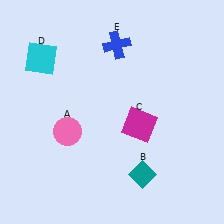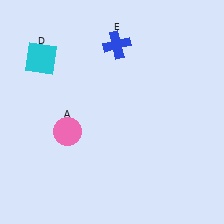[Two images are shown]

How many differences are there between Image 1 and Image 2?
There are 2 differences between the two images.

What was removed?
The teal diamond (B), the magenta square (C) were removed in Image 2.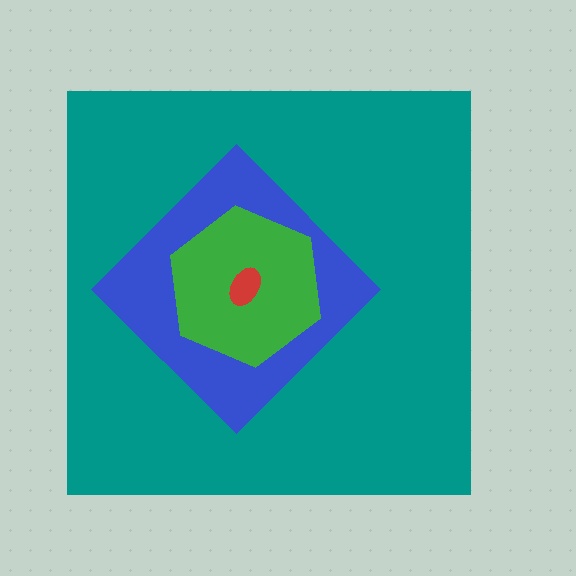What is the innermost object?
The red ellipse.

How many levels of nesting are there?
4.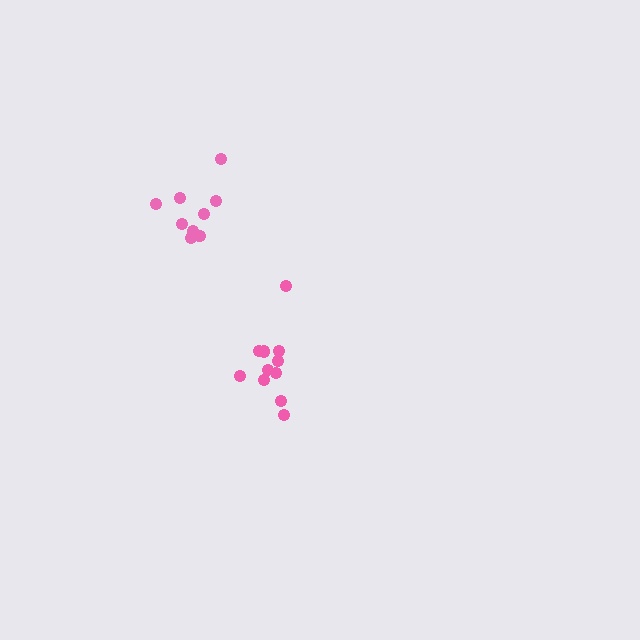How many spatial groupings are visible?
There are 2 spatial groupings.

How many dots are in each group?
Group 1: 11 dots, Group 2: 9 dots (20 total).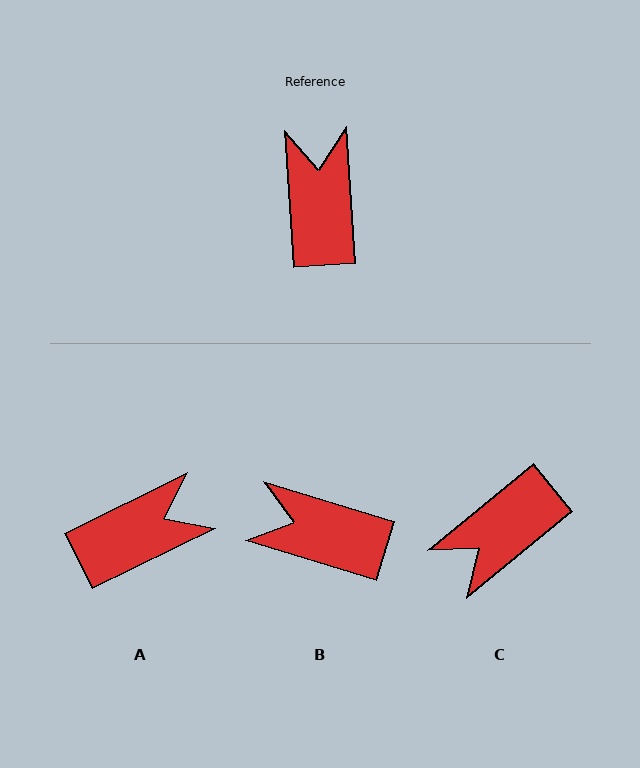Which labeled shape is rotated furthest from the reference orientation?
C, about 126 degrees away.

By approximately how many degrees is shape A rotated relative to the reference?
Approximately 67 degrees clockwise.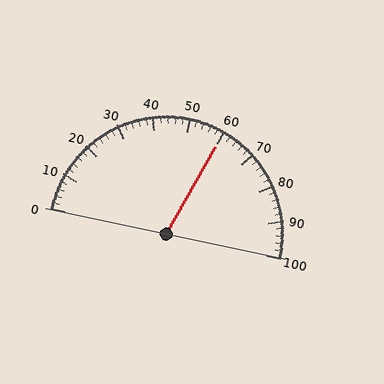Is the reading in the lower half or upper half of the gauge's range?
The reading is in the upper half of the range (0 to 100).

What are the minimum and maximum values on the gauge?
The gauge ranges from 0 to 100.